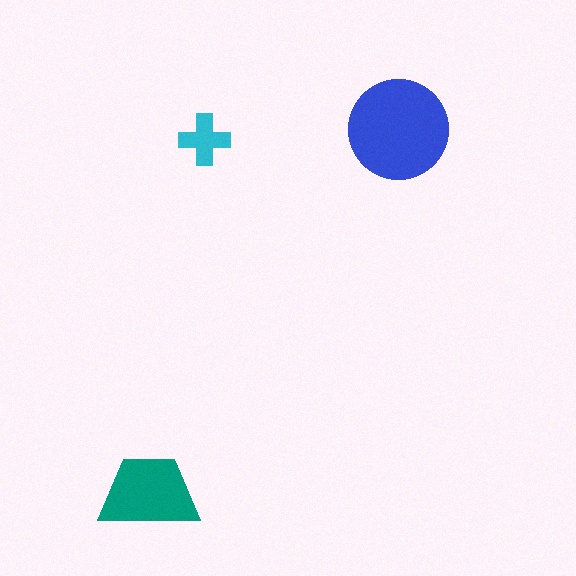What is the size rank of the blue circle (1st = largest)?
1st.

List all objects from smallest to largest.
The cyan cross, the teal trapezoid, the blue circle.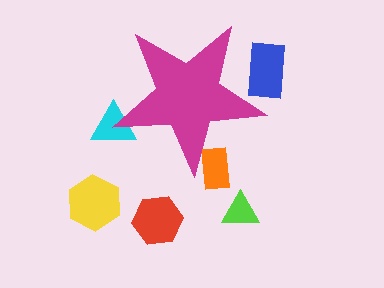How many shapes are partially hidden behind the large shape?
3 shapes are partially hidden.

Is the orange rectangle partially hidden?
Yes, the orange rectangle is partially hidden behind the magenta star.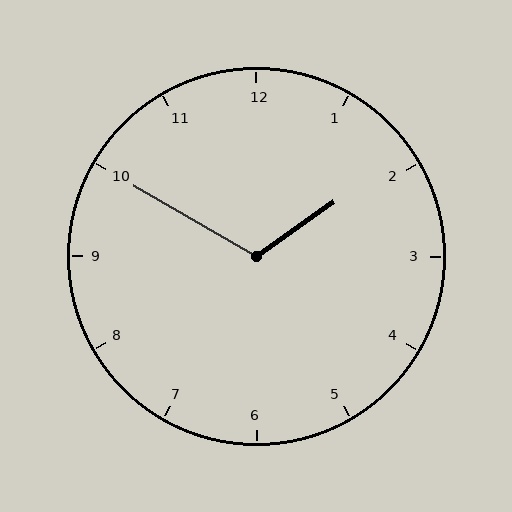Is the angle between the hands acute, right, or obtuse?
It is obtuse.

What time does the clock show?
1:50.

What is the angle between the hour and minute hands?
Approximately 115 degrees.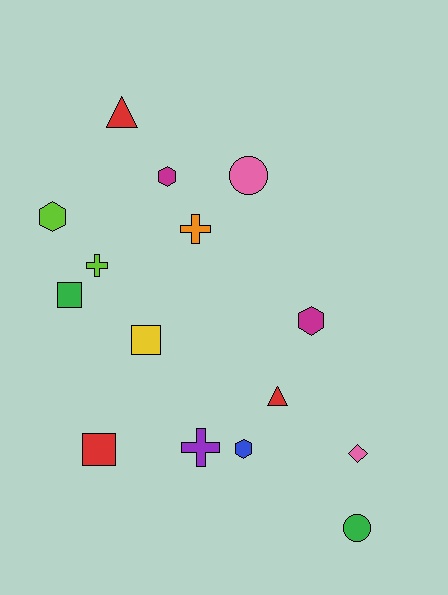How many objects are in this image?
There are 15 objects.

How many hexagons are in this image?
There are 4 hexagons.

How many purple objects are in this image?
There is 1 purple object.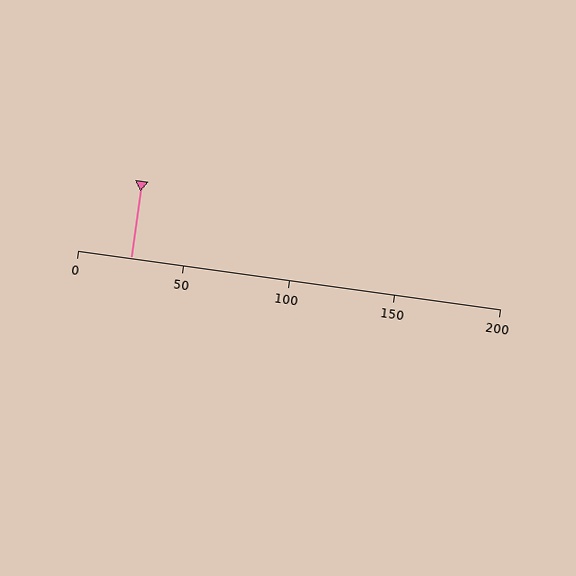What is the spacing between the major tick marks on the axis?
The major ticks are spaced 50 apart.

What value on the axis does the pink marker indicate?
The marker indicates approximately 25.